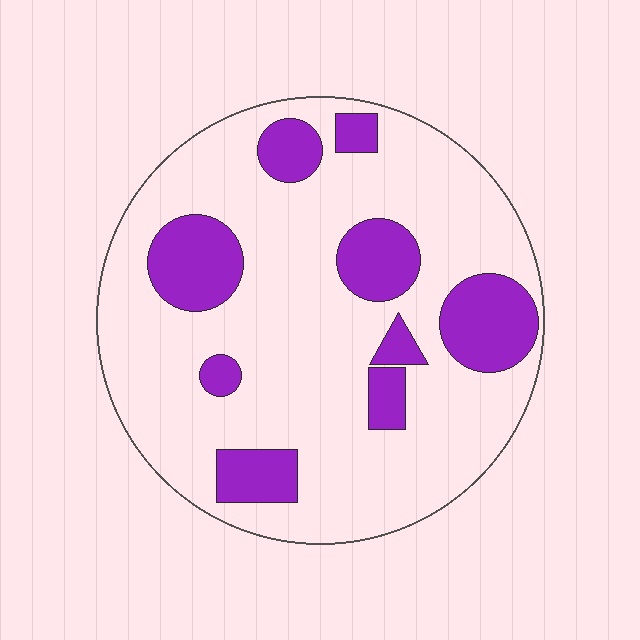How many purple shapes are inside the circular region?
9.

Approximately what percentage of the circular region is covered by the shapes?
Approximately 25%.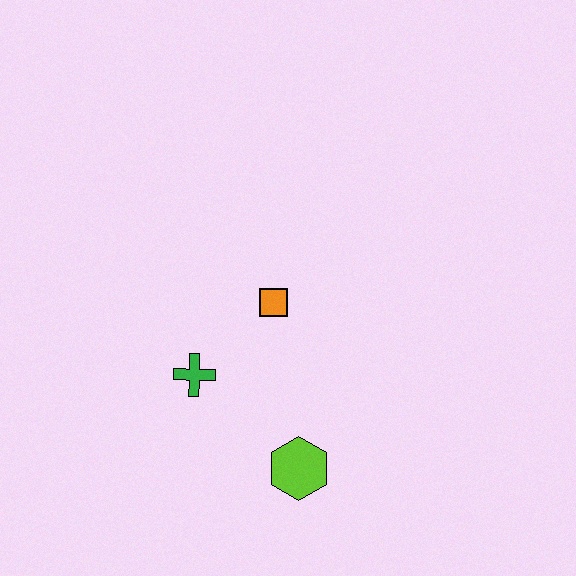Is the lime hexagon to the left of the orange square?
No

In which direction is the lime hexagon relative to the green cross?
The lime hexagon is to the right of the green cross.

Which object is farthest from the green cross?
The lime hexagon is farthest from the green cross.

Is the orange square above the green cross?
Yes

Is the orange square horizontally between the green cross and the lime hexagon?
Yes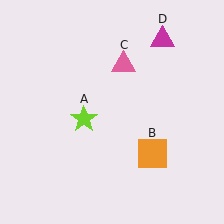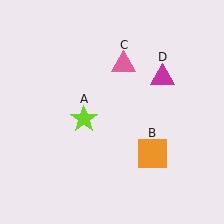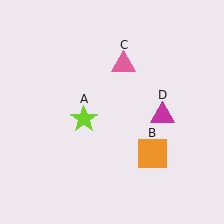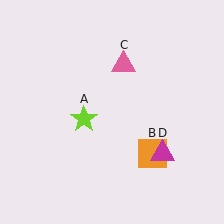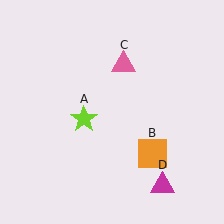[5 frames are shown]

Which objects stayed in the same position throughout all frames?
Lime star (object A) and orange square (object B) and pink triangle (object C) remained stationary.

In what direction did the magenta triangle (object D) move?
The magenta triangle (object D) moved down.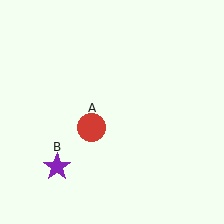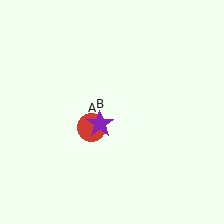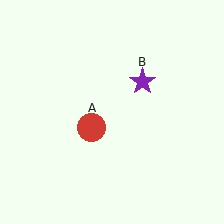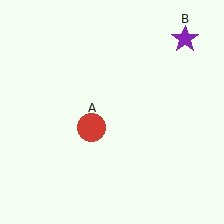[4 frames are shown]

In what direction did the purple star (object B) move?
The purple star (object B) moved up and to the right.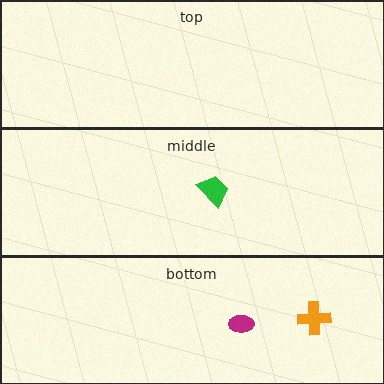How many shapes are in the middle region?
1.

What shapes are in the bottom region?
The magenta ellipse, the orange cross.